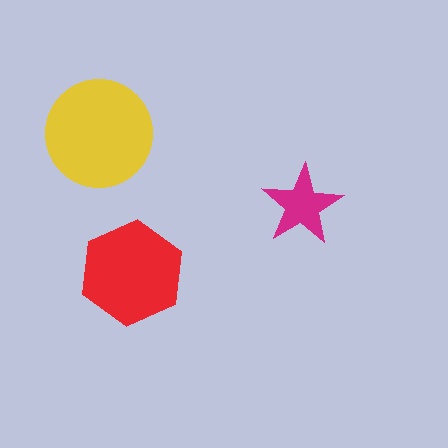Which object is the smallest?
The magenta star.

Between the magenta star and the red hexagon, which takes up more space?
The red hexagon.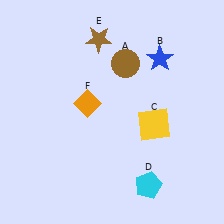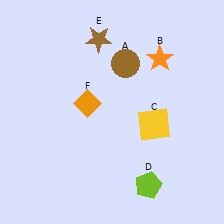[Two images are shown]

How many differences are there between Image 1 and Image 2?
There are 2 differences between the two images.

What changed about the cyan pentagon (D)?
In Image 1, D is cyan. In Image 2, it changed to lime.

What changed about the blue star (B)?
In Image 1, B is blue. In Image 2, it changed to orange.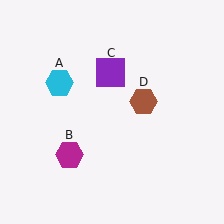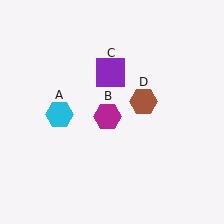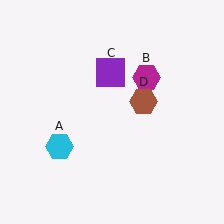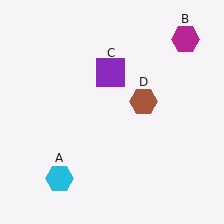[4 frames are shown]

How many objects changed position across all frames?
2 objects changed position: cyan hexagon (object A), magenta hexagon (object B).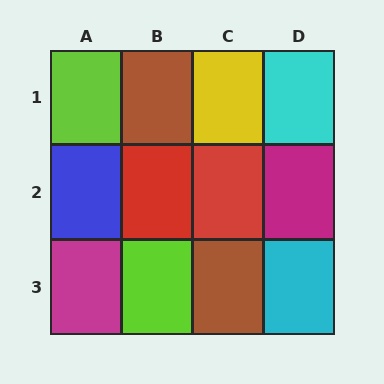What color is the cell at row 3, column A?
Magenta.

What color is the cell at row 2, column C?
Red.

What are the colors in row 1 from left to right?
Lime, brown, yellow, cyan.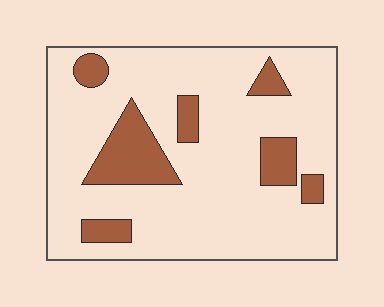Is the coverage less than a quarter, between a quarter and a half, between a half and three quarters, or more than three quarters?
Less than a quarter.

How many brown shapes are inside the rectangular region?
7.